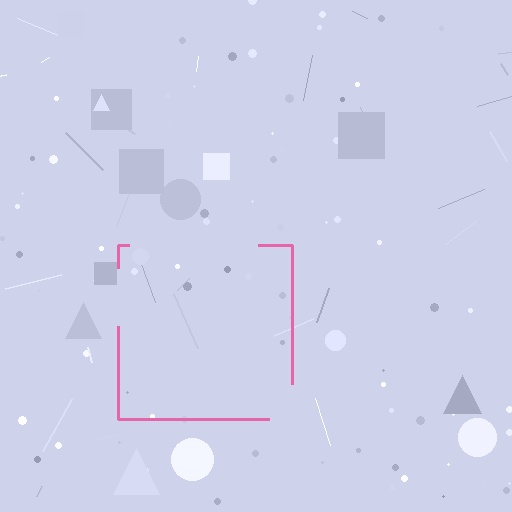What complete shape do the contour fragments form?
The contour fragments form a square.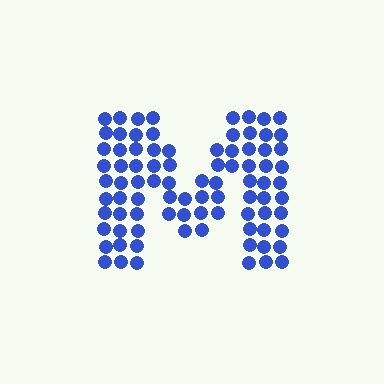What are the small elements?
The small elements are circles.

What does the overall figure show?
The overall figure shows the letter M.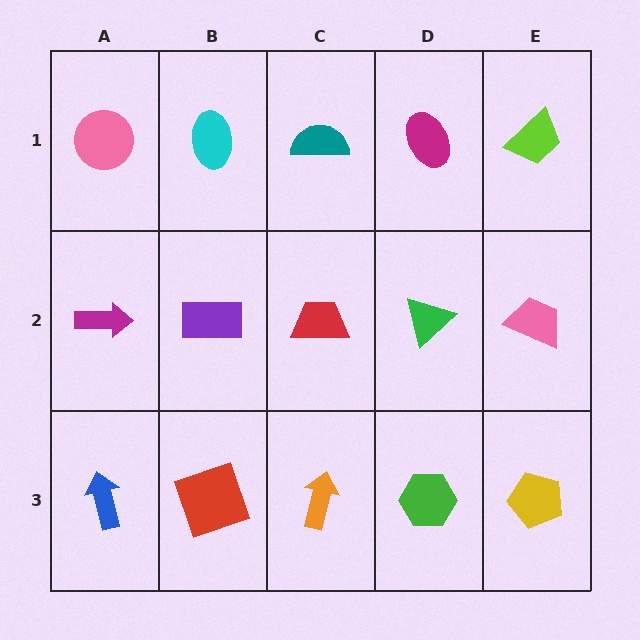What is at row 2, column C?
A red trapezoid.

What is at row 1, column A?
A pink circle.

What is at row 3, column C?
An orange arrow.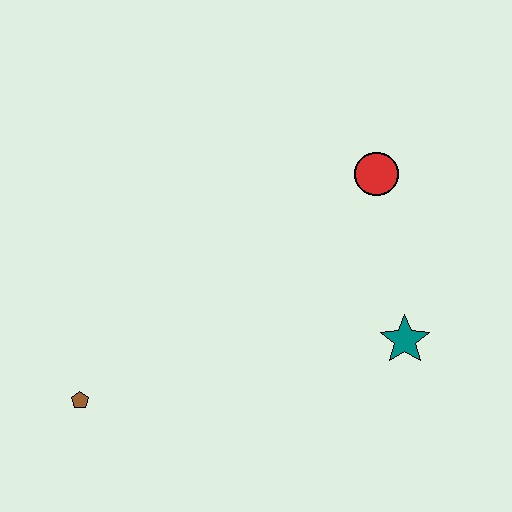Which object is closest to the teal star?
The red circle is closest to the teal star.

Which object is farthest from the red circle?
The brown pentagon is farthest from the red circle.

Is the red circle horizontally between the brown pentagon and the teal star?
Yes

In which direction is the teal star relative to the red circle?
The teal star is below the red circle.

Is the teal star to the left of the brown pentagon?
No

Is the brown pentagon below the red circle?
Yes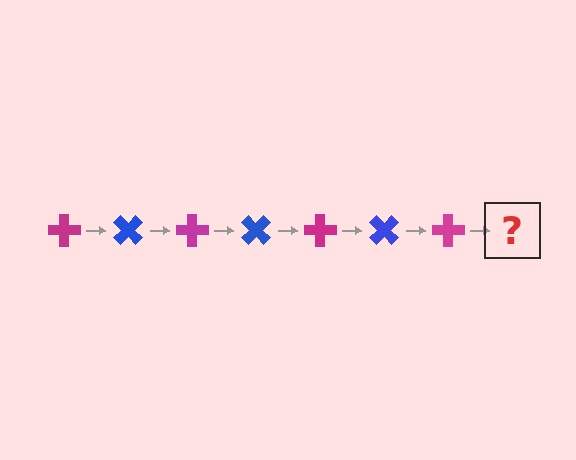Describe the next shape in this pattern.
It should be a blue cross, rotated 315 degrees from the start.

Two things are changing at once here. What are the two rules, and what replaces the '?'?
The two rules are that it rotates 45 degrees each step and the color cycles through magenta and blue. The '?' should be a blue cross, rotated 315 degrees from the start.